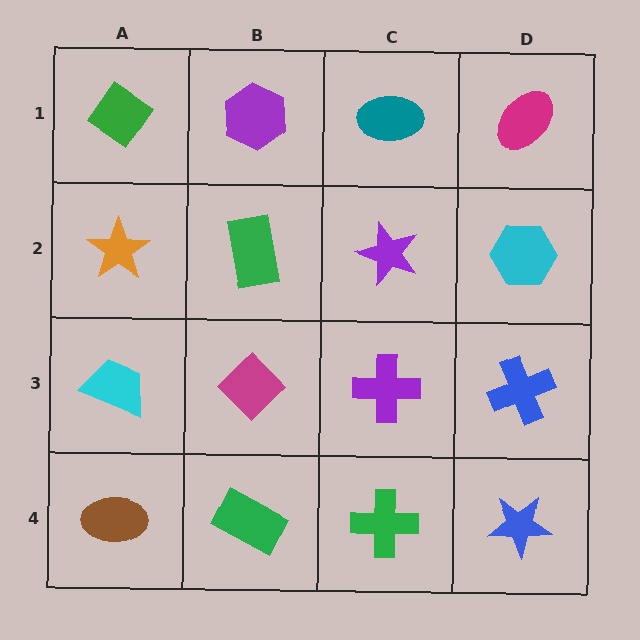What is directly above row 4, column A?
A cyan trapezoid.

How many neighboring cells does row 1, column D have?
2.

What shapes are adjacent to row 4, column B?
A magenta diamond (row 3, column B), a brown ellipse (row 4, column A), a green cross (row 4, column C).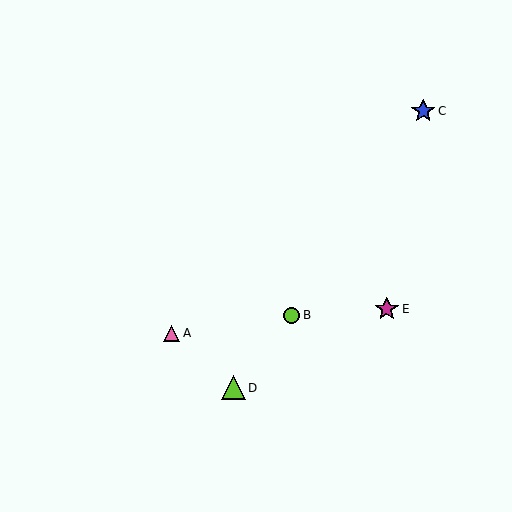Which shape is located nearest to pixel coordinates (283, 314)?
The lime circle (labeled B) at (292, 315) is nearest to that location.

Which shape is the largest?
The blue star (labeled C) is the largest.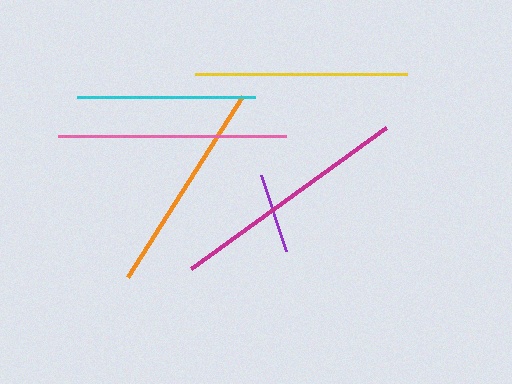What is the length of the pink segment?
The pink segment is approximately 227 pixels long.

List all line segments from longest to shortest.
From longest to shortest: magenta, pink, orange, yellow, cyan, purple.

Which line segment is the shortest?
The purple line is the shortest at approximately 81 pixels.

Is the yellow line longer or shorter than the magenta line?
The magenta line is longer than the yellow line.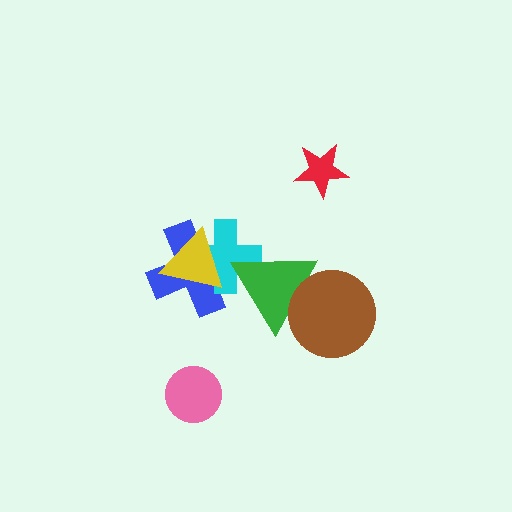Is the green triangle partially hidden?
Yes, it is partially covered by another shape.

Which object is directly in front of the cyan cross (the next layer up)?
The yellow triangle is directly in front of the cyan cross.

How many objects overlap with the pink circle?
0 objects overlap with the pink circle.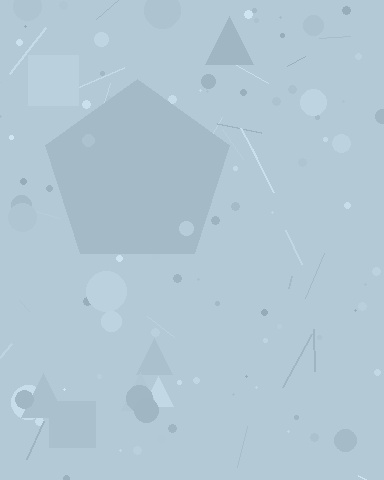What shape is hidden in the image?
A pentagon is hidden in the image.